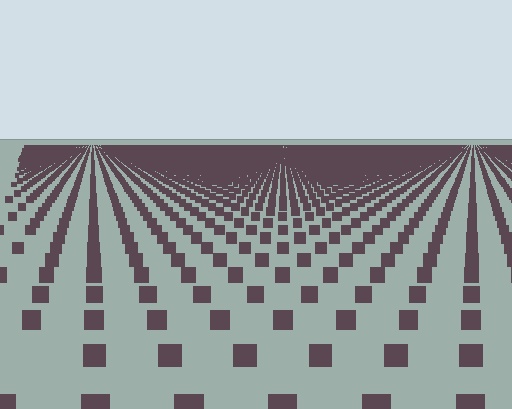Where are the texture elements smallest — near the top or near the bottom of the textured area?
Near the top.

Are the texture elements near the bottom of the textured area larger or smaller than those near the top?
Larger. Near the bottom, elements are closer to the viewer and appear at a bigger on-screen size.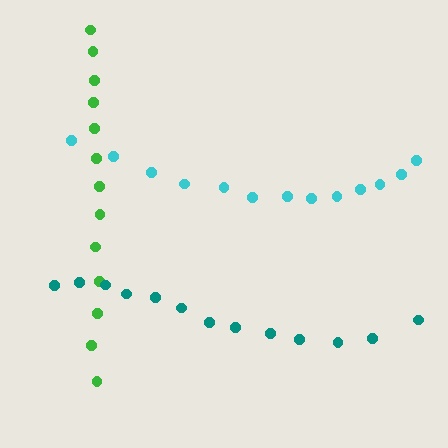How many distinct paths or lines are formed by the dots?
There are 3 distinct paths.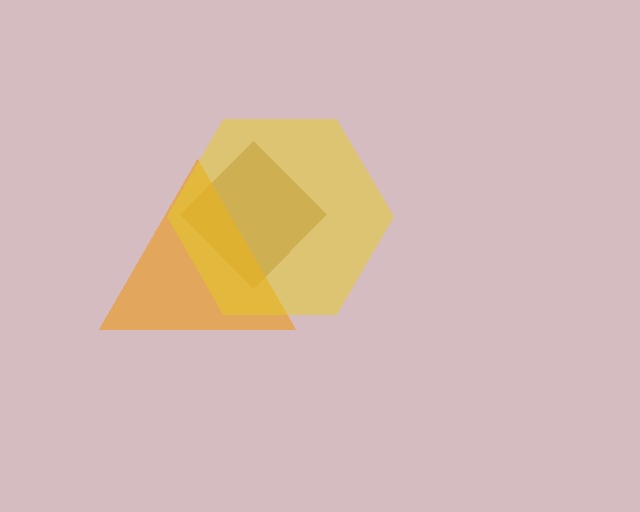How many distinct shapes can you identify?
There are 3 distinct shapes: a brown diamond, an orange triangle, a yellow hexagon.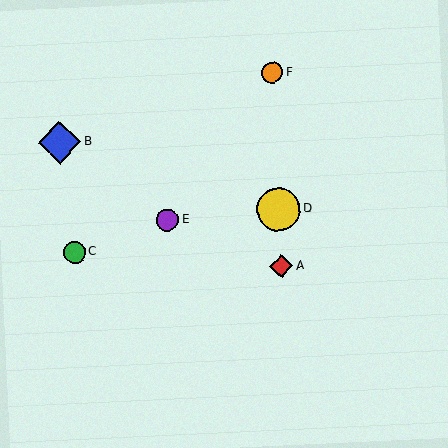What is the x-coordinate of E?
Object E is at x≈167.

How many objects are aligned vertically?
3 objects (A, D, F) are aligned vertically.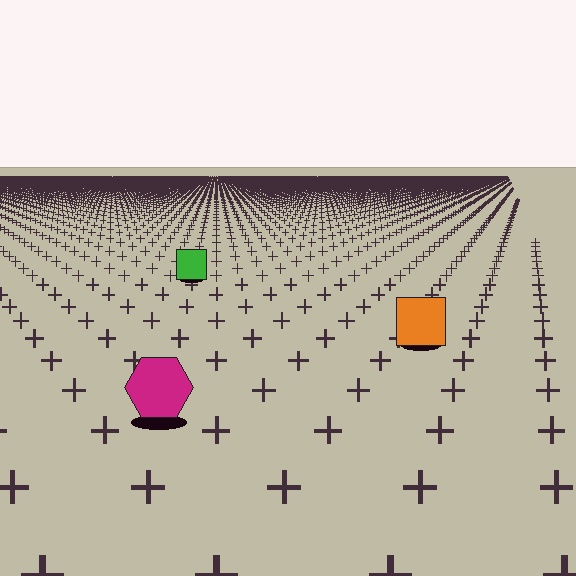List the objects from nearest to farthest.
From nearest to farthest: the magenta hexagon, the orange square, the green square.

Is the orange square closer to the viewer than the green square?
Yes. The orange square is closer — you can tell from the texture gradient: the ground texture is coarser near it.